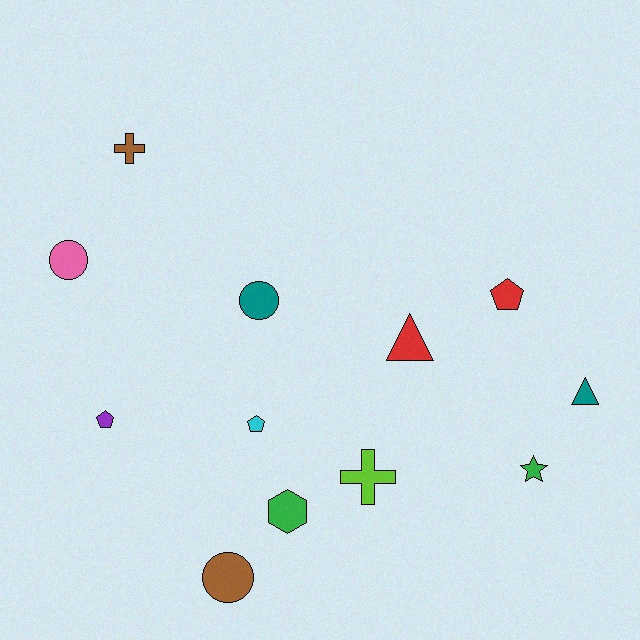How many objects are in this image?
There are 12 objects.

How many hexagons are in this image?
There is 1 hexagon.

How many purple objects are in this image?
There is 1 purple object.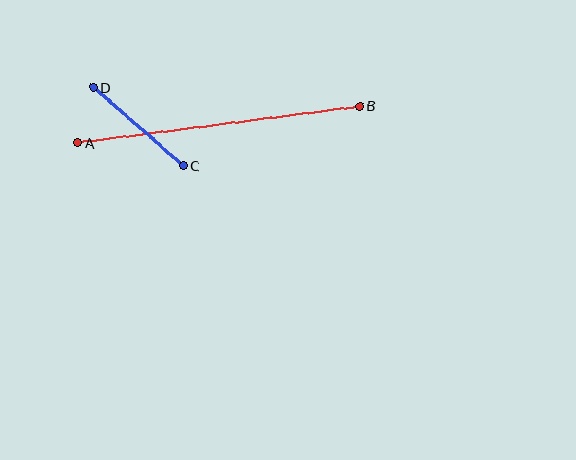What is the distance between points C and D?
The distance is approximately 120 pixels.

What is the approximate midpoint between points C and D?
The midpoint is at approximately (138, 126) pixels.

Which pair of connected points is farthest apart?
Points A and B are farthest apart.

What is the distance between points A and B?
The distance is approximately 284 pixels.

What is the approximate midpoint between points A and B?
The midpoint is at approximately (219, 124) pixels.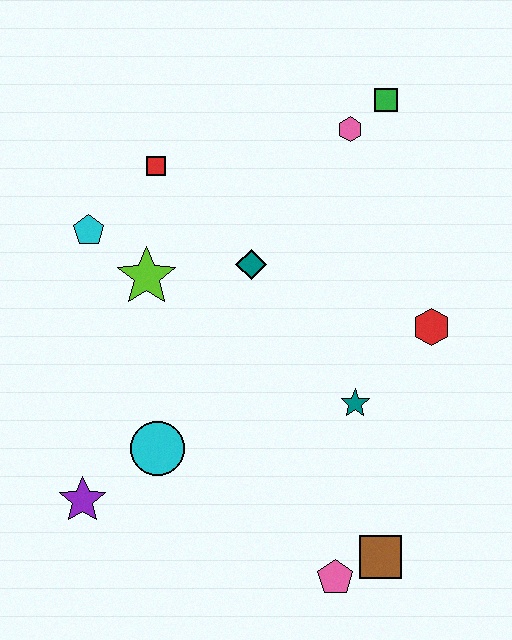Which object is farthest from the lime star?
The brown square is farthest from the lime star.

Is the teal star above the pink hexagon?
No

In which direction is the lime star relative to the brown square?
The lime star is above the brown square.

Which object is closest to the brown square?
The pink pentagon is closest to the brown square.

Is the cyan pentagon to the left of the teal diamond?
Yes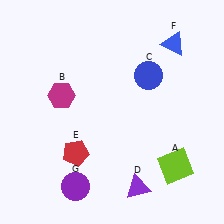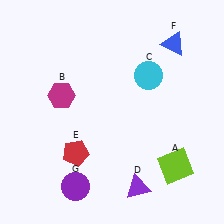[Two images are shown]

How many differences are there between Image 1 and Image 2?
There is 1 difference between the two images.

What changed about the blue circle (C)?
In Image 1, C is blue. In Image 2, it changed to cyan.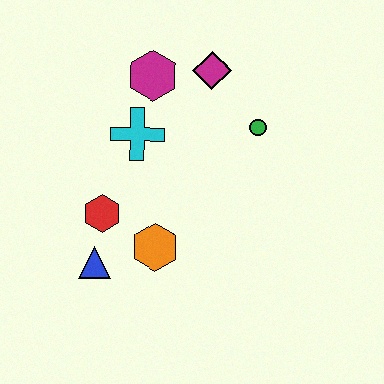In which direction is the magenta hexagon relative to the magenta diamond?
The magenta hexagon is to the left of the magenta diamond.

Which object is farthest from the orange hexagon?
The magenta diamond is farthest from the orange hexagon.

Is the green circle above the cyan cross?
Yes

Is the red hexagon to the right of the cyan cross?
No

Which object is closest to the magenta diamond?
The magenta hexagon is closest to the magenta diamond.